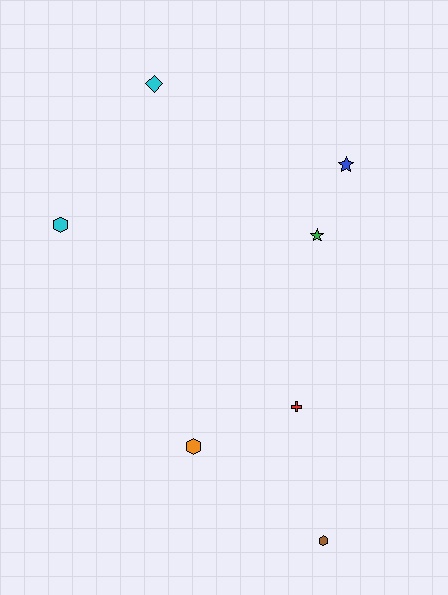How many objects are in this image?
There are 7 objects.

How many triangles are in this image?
There are no triangles.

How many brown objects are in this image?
There is 1 brown object.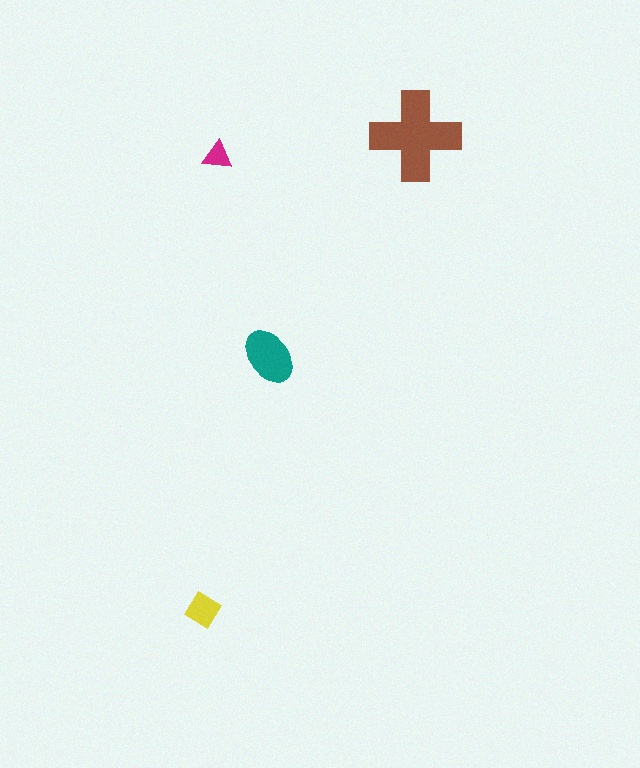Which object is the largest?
The brown cross.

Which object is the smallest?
The magenta triangle.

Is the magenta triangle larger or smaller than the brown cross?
Smaller.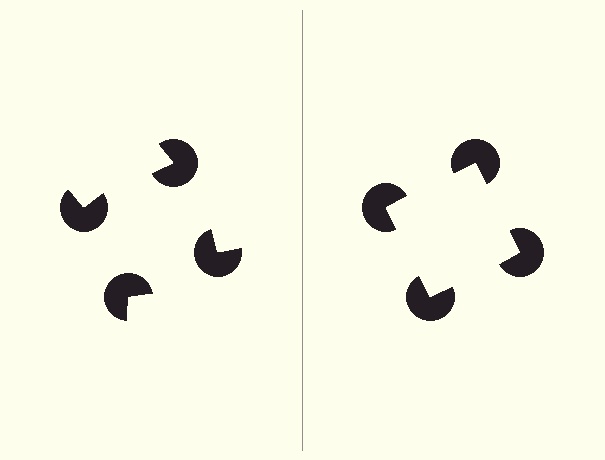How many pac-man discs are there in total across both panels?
8 — 4 on each side.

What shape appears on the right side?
An illusory square.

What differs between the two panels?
The pac-man discs are positioned identically on both sides; only the wedge orientations differ. On the right they align to a square; on the left they are misaligned.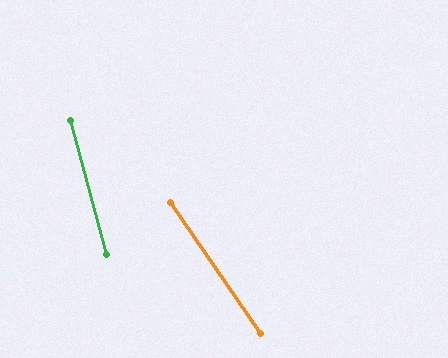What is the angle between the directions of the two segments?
Approximately 19 degrees.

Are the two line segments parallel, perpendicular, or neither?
Neither parallel nor perpendicular — they differ by about 19°.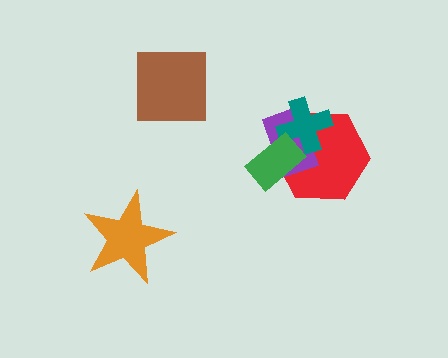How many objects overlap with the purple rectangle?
3 objects overlap with the purple rectangle.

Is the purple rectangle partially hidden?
Yes, it is partially covered by another shape.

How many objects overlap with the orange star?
0 objects overlap with the orange star.